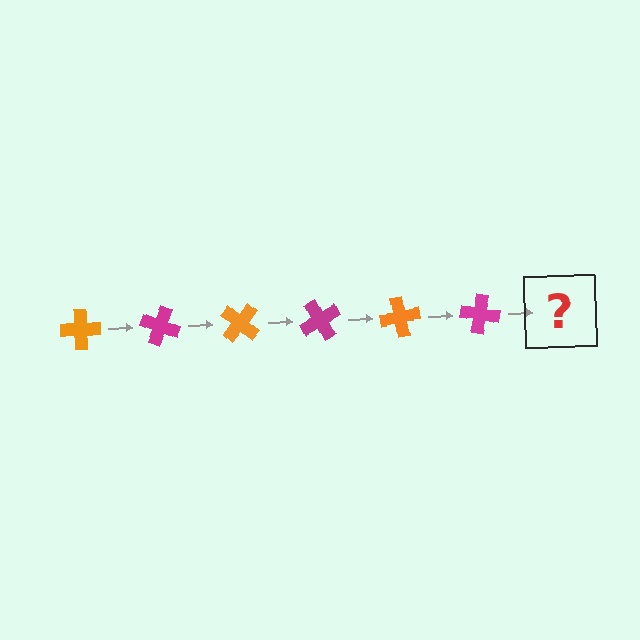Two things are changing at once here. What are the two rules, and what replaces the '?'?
The two rules are that it rotates 20 degrees each step and the color cycles through orange and magenta. The '?' should be an orange cross, rotated 120 degrees from the start.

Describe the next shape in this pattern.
It should be an orange cross, rotated 120 degrees from the start.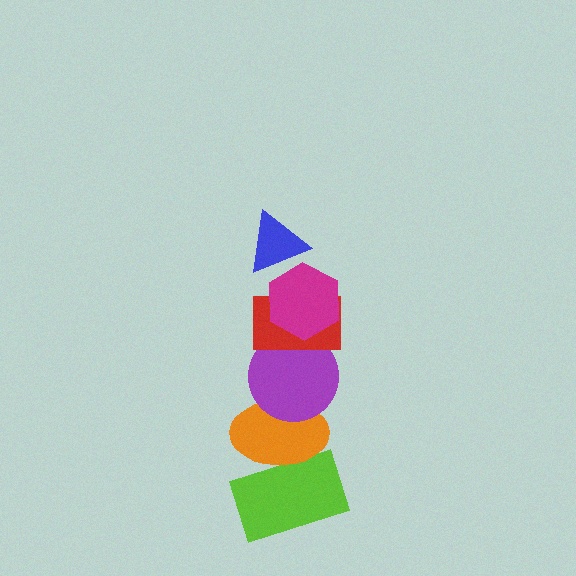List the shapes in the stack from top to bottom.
From top to bottom: the blue triangle, the magenta hexagon, the red rectangle, the purple circle, the orange ellipse, the lime rectangle.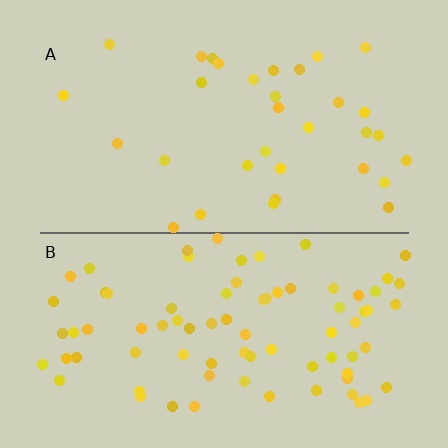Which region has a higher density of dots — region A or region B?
B (the bottom).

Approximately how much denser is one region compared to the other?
Approximately 2.4× — region B over region A.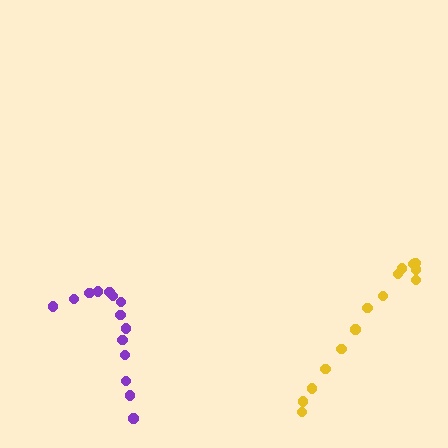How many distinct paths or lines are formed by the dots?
There are 2 distinct paths.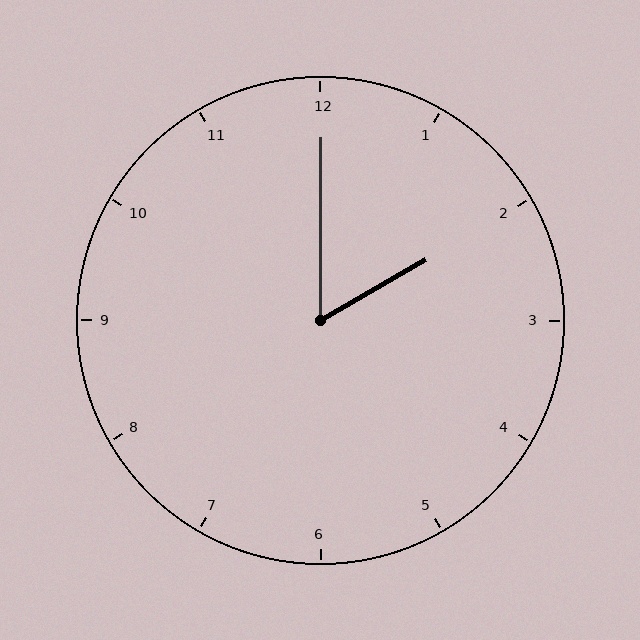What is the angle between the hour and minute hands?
Approximately 60 degrees.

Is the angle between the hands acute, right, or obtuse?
It is acute.